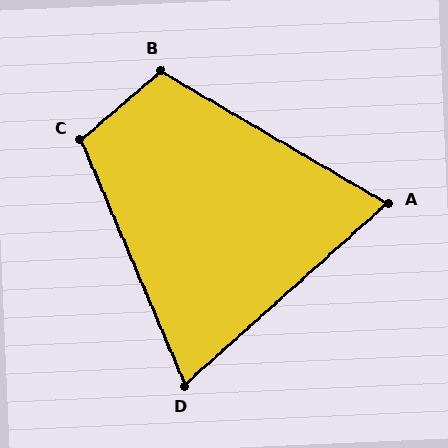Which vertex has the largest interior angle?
B, at approximately 109 degrees.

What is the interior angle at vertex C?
Approximately 108 degrees (obtuse).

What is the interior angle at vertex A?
Approximately 72 degrees (acute).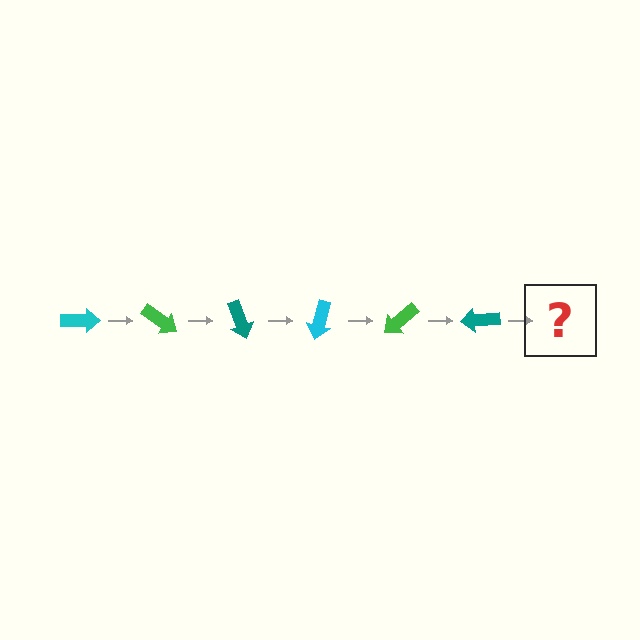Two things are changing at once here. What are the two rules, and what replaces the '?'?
The two rules are that it rotates 35 degrees each step and the color cycles through cyan, green, and teal. The '?' should be a cyan arrow, rotated 210 degrees from the start.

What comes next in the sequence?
The next element should be a cyan arrow, rotated 210 degrees from the start.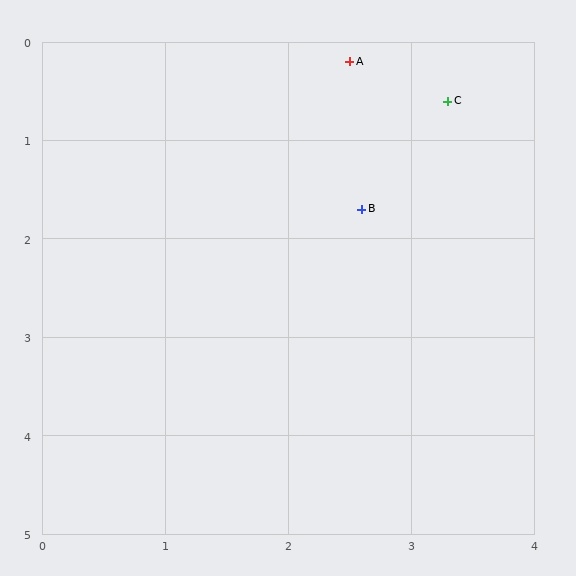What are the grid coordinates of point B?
Point B is at approximately (2.6, 1.7).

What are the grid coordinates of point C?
Point C is at approximately (3.3, 0.6).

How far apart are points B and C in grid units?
Points B and C are about 1.3 grid units apart.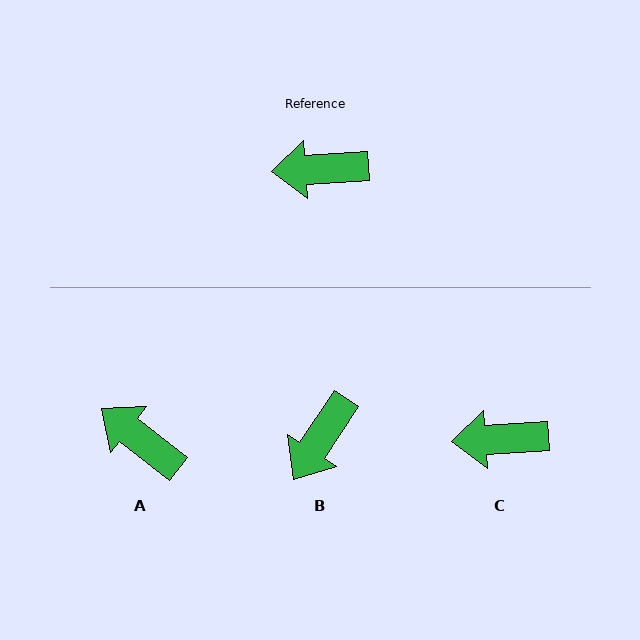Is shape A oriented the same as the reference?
No, it is off by about 41 degrees.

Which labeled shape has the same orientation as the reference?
C.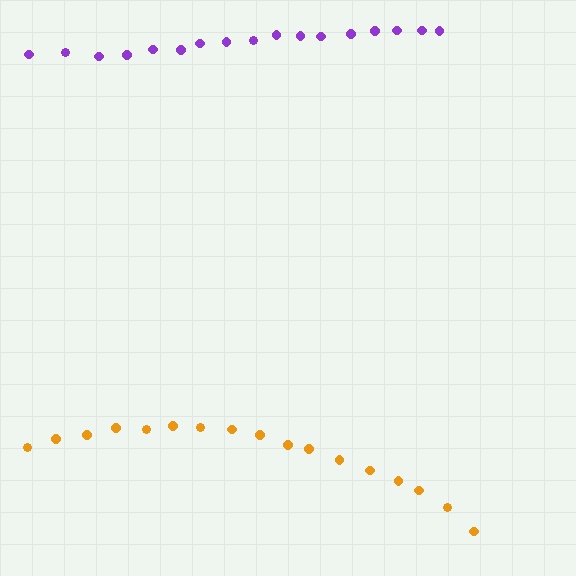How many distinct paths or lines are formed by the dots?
There are 2 distinct paths.